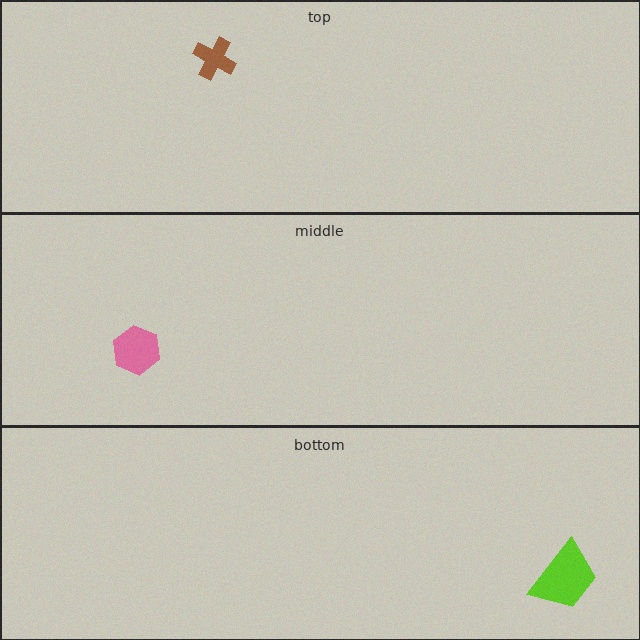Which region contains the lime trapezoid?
The bottom region.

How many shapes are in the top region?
1.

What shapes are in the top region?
The brown cross.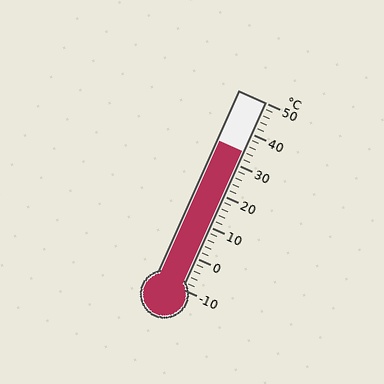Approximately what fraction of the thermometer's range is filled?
The thermometer is filled to approximately 75% of its range.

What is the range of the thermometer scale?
The thermometer scale ranges from -10°C to 50°C.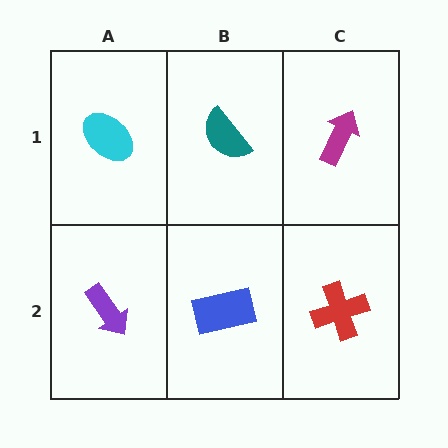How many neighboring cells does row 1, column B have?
3.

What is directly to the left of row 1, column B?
A cyan ellipse.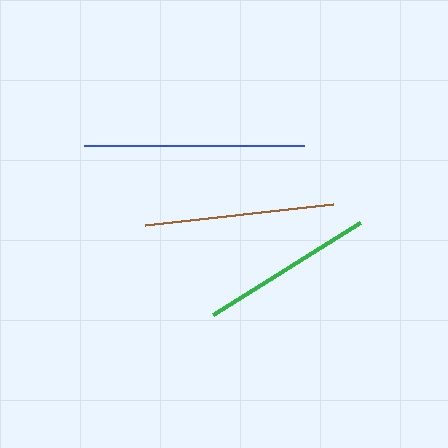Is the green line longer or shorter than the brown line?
The brown line is longer than the green line.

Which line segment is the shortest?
The green line is the shortest at approximately 174 pixels.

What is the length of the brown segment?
The brown segment is approximately 189 pixels long.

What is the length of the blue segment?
The blue segment is approximately 220 pixels long.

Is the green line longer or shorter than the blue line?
The blue line is longer than the green line.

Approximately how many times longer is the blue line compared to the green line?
The blue line is approximately 1.3 times the length of the green line.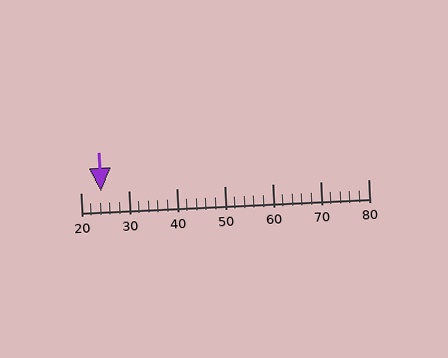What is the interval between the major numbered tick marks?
The major tick marks are spaced 10 units apart.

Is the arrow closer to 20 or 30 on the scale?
The arrow is closer to 20.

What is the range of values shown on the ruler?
The ruler shows values from 20 to 80.